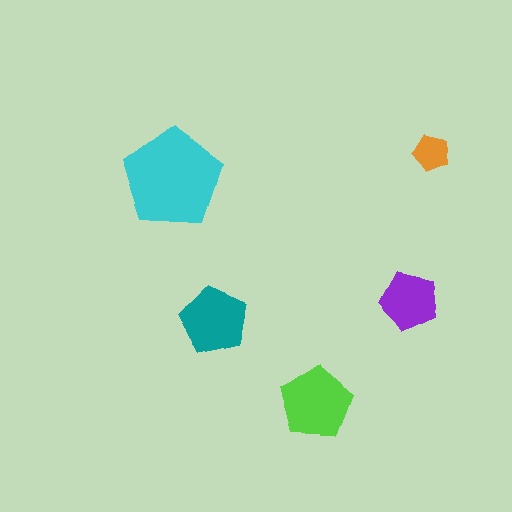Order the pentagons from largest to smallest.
the cyan one, the lime one, the teal one, the purple one, the orange one.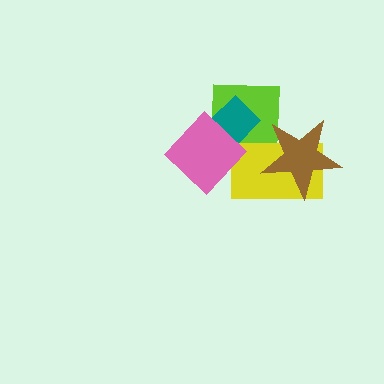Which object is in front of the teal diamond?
The pink diamond is in front of the teal diamond.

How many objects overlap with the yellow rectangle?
3 objects overlap with the yellow rectangle.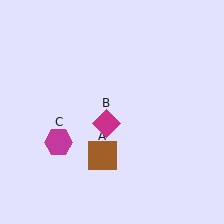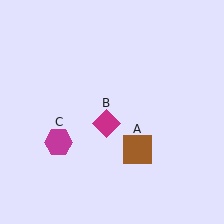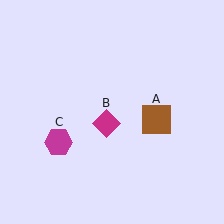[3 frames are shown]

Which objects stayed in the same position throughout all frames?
Magenta diamond (object B) and magenta hexagon (object C) remained stationary.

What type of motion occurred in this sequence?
The brown square (object A) rotated counterclockwise around the center of the scene.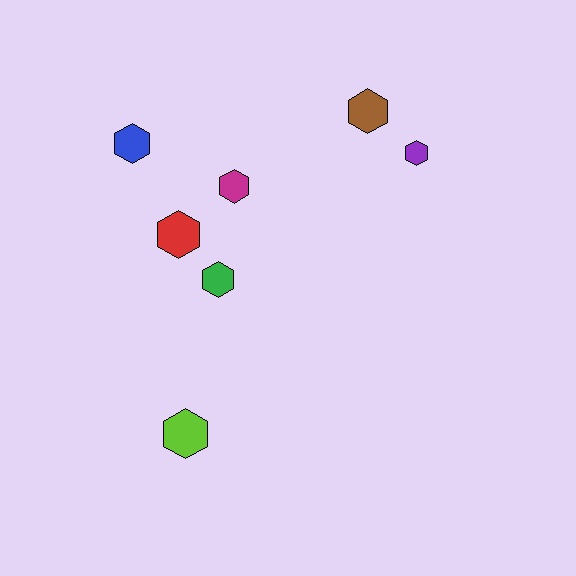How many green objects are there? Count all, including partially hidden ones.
There is 1 green object.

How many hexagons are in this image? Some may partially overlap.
There are 7 hexagons.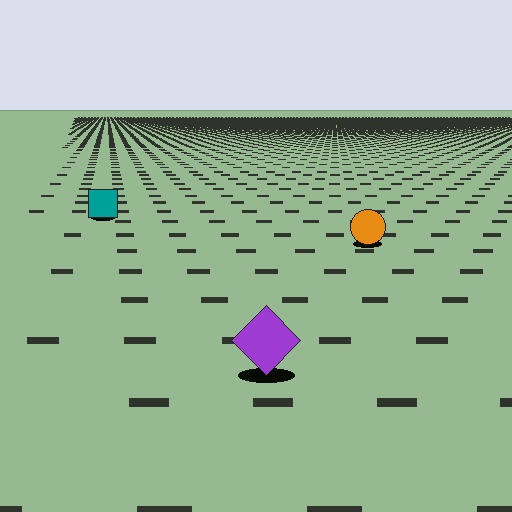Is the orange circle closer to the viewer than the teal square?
Yes. The orange circle is closer — you can tell from the texture gradient: the ground texture is coarser near it.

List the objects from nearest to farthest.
From nearest to farthest: the purple diamond, the orange circle, the teal square.